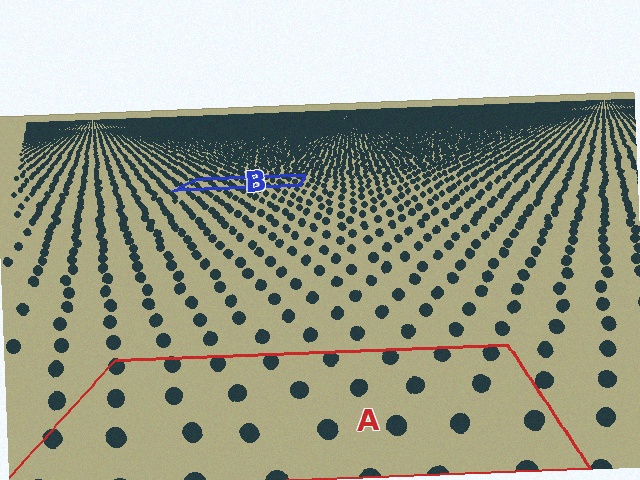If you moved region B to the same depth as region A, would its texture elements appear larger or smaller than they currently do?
They would appear larger. At a closer depth, the same texture elements are projected at a bigger on-screen size.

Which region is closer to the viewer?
Region A is closer. The texture elements there are larger and more spread out.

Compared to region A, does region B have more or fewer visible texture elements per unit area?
Region B has more texture elements per unit area — they are packed more densely because it is farther away.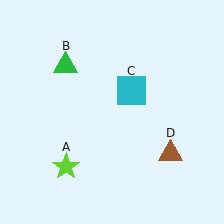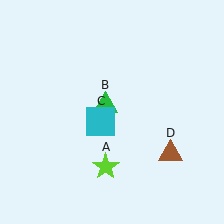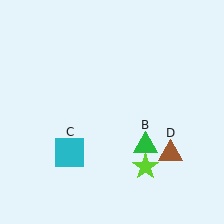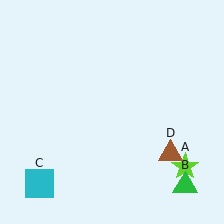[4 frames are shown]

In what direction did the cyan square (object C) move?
The cyan square (object C) moved down and to the left.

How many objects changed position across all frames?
3 objects changed position: lime star (object A), green triangle (object B), cyan square (object C).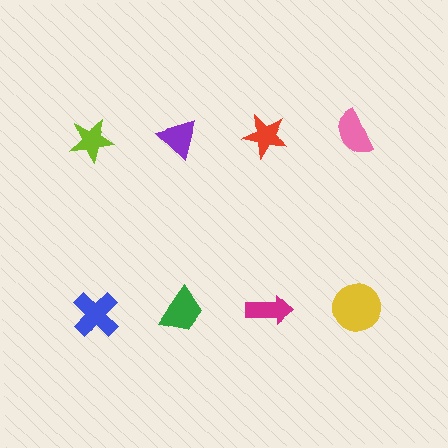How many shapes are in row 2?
4 shapes.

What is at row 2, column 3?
A magenta arrow.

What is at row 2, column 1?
A blue cross.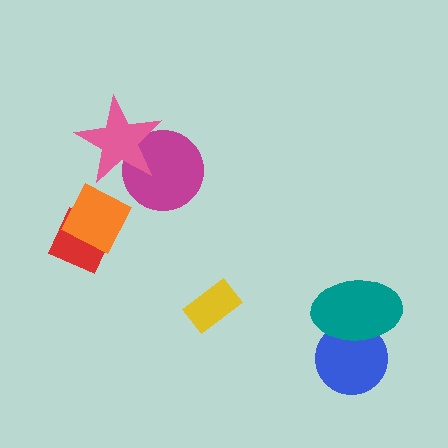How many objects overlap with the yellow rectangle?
0 objects overlap with the yellow rectangle.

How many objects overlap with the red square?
1 object overlaps with the red square.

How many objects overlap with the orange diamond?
1 object overlaps with the orange diamond.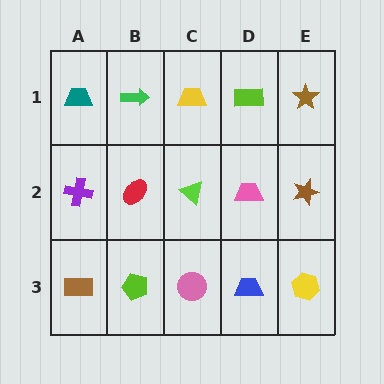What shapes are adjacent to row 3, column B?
A red ellipse (row 2, column B), a brown rectangle (row 3, column A), a pink circle (row 3, column C).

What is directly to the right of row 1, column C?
A lime rectangle.